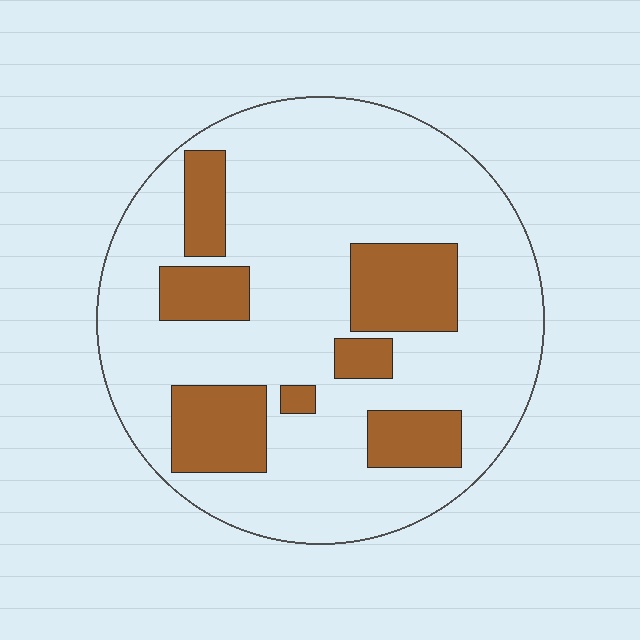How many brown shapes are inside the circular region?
7.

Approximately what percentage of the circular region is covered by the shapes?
Approximately 25%.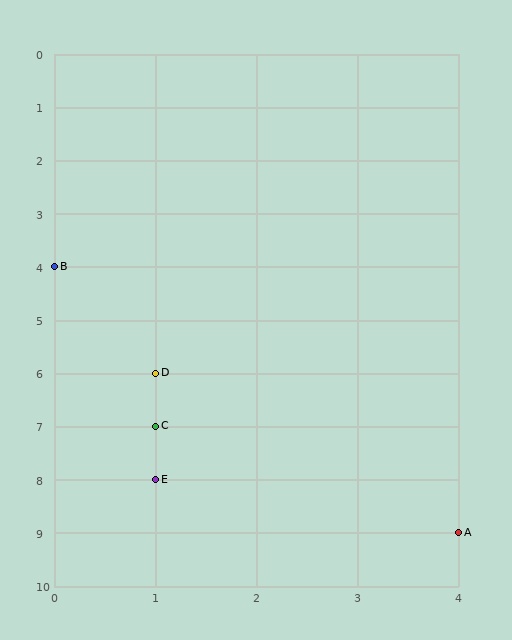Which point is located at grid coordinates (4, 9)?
Point A is at (4, 9).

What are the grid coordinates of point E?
Point E is at grid coordinates (1, 8).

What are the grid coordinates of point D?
Point D is at grid coordinates (1, 6).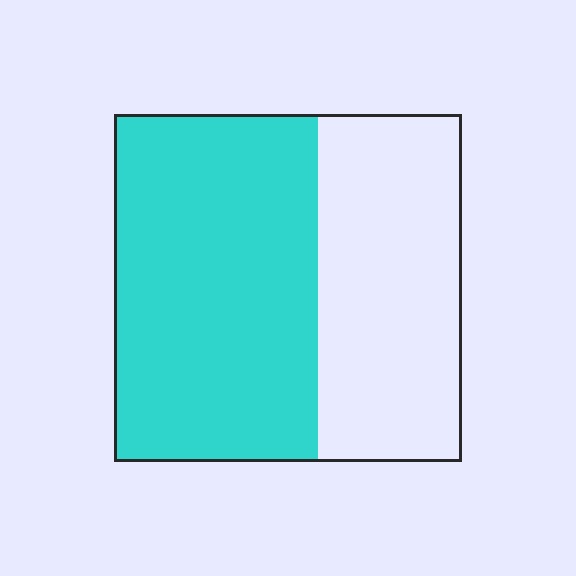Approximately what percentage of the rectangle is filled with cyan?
Approximately 60%.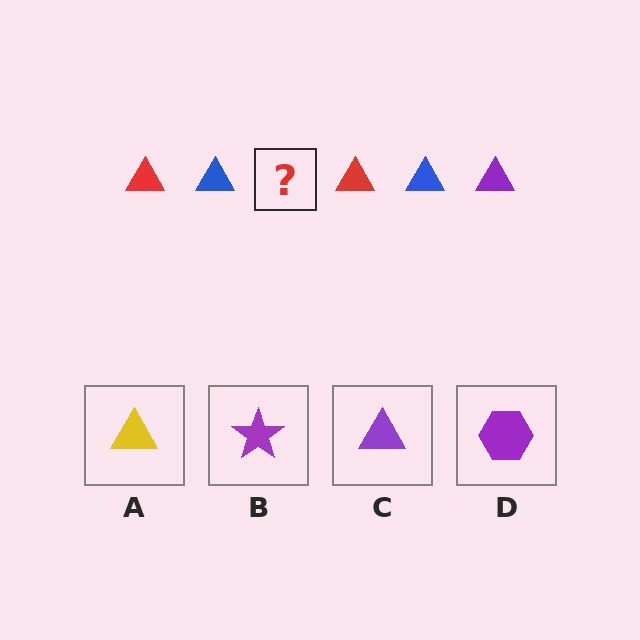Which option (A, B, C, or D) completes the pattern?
C.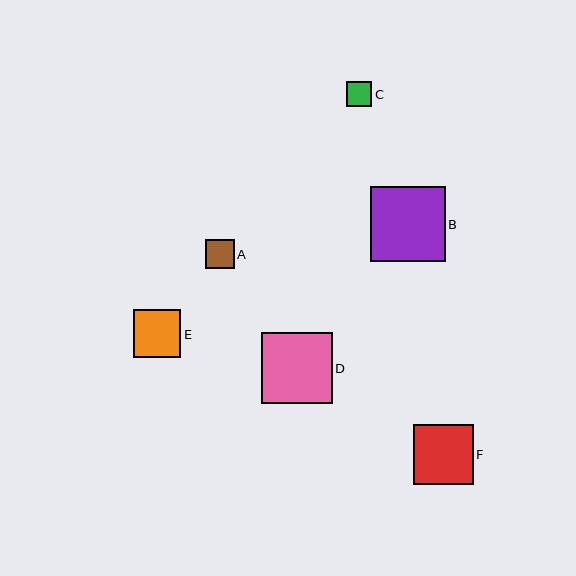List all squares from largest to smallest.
From largest to smallest: B, D, F, E, A, C.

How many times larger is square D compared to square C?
Square D is approximately 2.8 times the size of square C.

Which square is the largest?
Square B is the largest with a size of approximately 75 pixels.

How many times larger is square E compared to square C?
Square E is approximately 1.9 times the size of square C.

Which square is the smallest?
Square C is the smallest with a size of approximately 25 pixels.